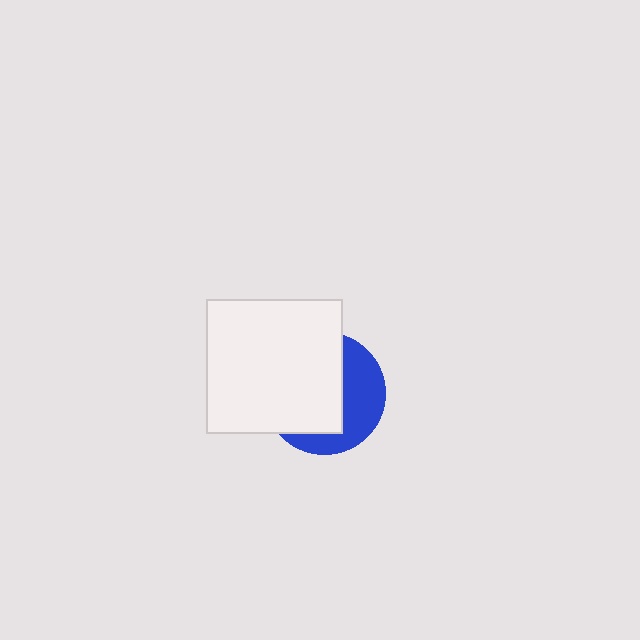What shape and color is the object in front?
The object in front is a white rectangle.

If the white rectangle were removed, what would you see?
You would see the complete blue circle.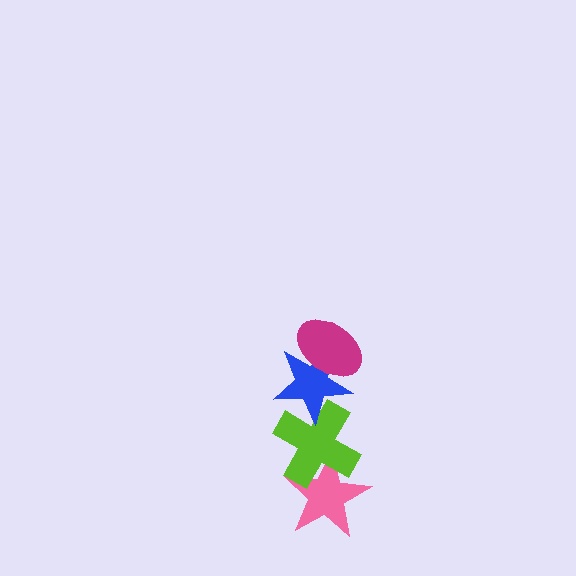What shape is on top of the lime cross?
The blue star is on top of the lime cross.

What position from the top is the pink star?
The pink star is 4th from the top.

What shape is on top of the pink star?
The lime cross is on top of the pink star.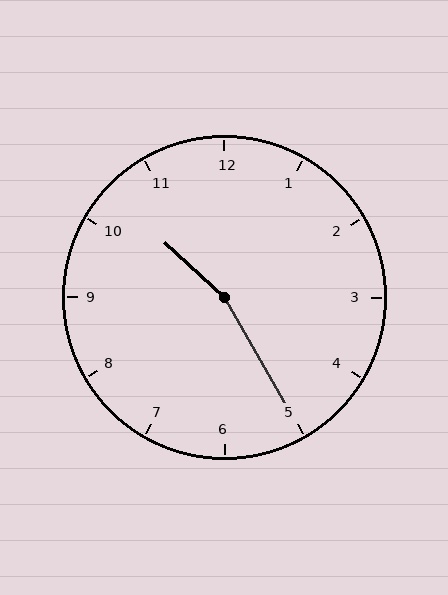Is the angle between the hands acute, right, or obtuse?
It is obtuse.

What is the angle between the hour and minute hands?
Approximately 162 degrees.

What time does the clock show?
10:25.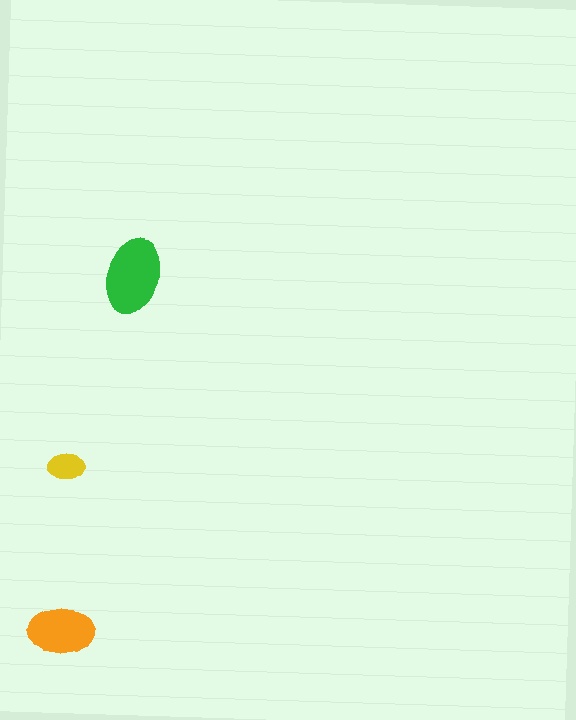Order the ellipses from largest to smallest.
the green one, the orange one, the yellow one.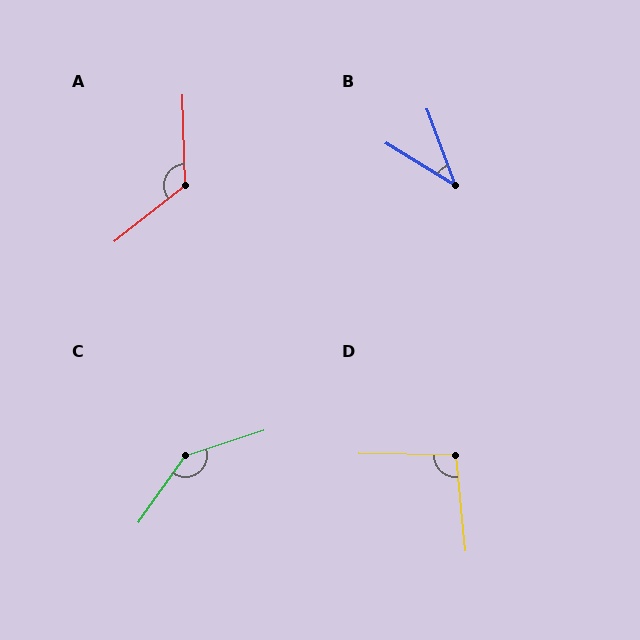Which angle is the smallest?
B, at approximately 37 degrees.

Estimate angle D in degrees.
Approximately 97 degrees.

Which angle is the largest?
C, at approximately 143 degrees.